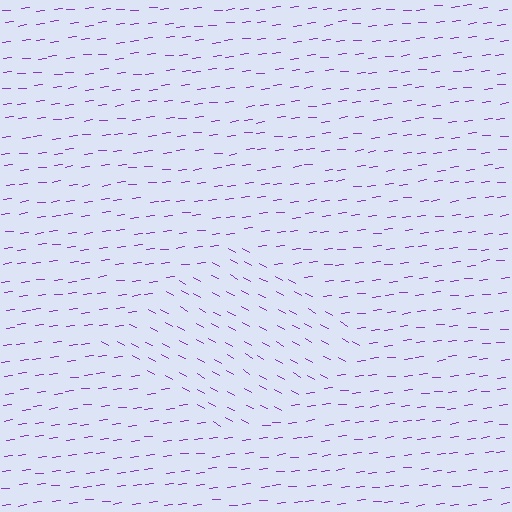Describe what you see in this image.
The image is filled with small purple line segments. A diamond region in the image has lines oriented differently from the surrounding lines, creating a visible texture boundary.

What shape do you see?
I see a diamond.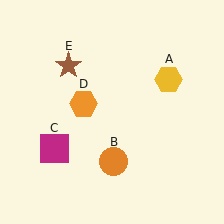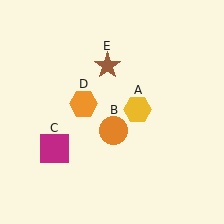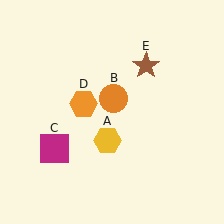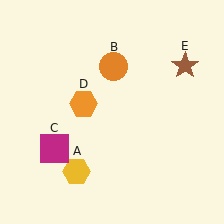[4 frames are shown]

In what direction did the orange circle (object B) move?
The orange circle (object B) moved up.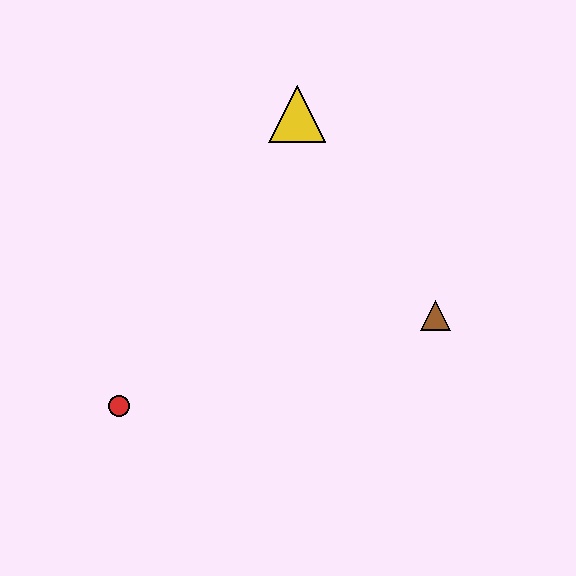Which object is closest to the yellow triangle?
The brown triangle is closest to the yellow triangle.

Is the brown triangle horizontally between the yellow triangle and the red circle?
No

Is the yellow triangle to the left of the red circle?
No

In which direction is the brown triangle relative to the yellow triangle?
The brown triangle is below the yellow triangle.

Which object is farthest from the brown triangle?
The red circle is farthest from the brown triangle.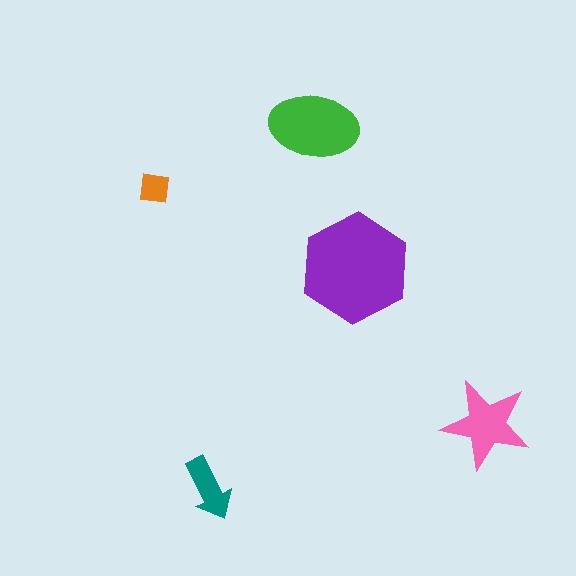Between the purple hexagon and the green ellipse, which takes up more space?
The purple hexagon.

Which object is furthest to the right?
The pink star is rightmost.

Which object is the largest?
The purple hexagon.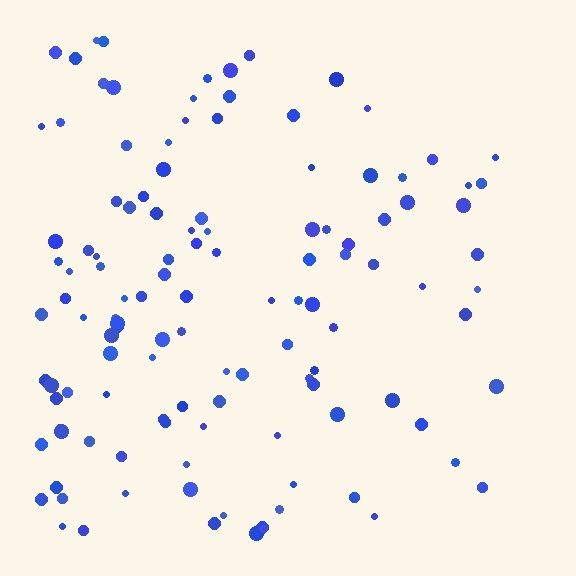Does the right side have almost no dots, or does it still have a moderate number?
Still a moderate number, just noticeably fewer than the left.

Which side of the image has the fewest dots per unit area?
The right.